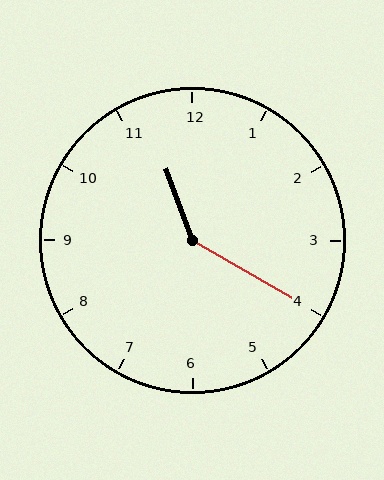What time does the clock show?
11:20.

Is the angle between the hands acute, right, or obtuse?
It is obtuse.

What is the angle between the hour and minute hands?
Approximately 140 degrees.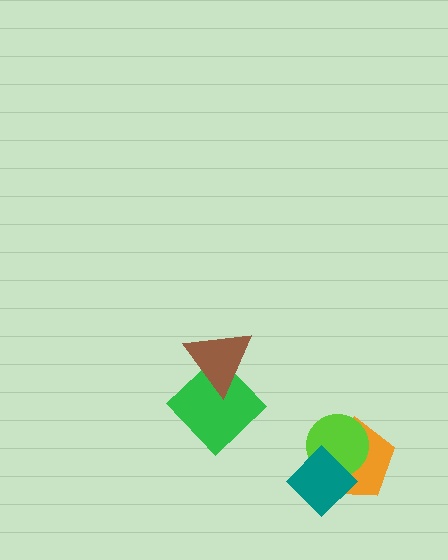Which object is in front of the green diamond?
The brown triangle is in front of the green diamond.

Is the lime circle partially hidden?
Yes, it is partially covered by another shape.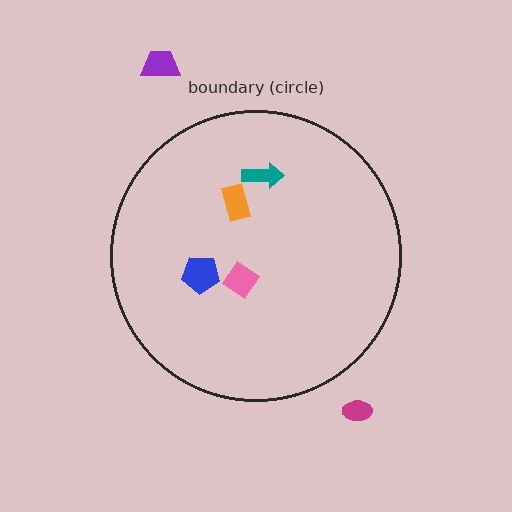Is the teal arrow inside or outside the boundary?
Inside.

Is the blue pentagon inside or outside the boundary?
Inside.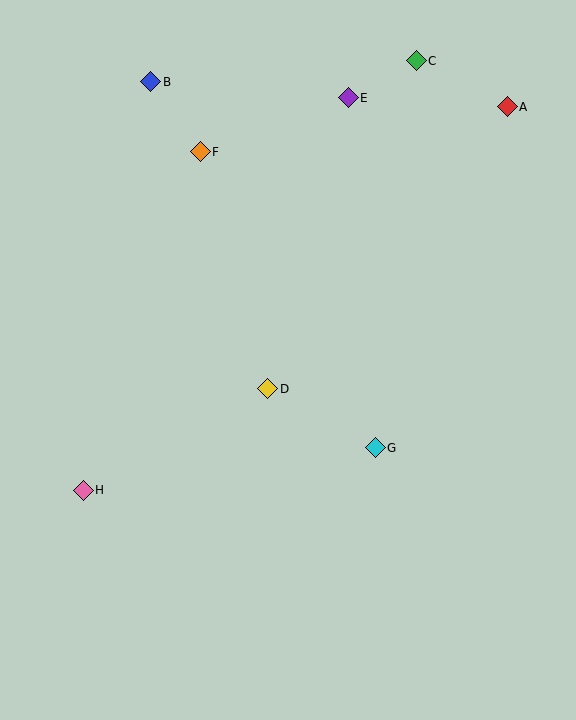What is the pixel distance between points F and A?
The distance between F and A is 311 pixels.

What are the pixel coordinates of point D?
Point D is at (268, 389).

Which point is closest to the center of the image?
Point D at (268, 389) is closest to the center.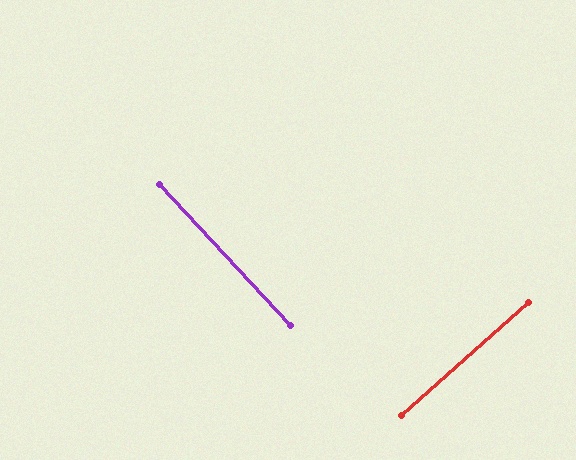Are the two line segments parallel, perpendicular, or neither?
Perpendicular — they meet at approximately 89°.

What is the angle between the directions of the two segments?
Approximately 89 degrees.